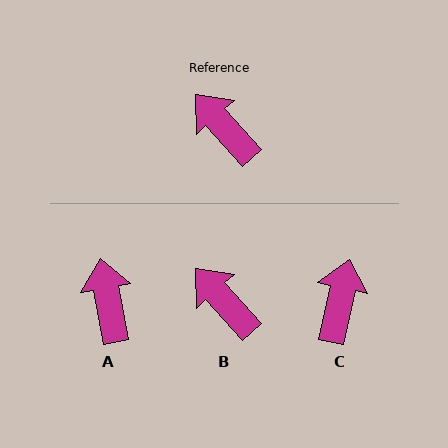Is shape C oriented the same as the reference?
No, it is off by about 54 degrees.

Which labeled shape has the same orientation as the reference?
B.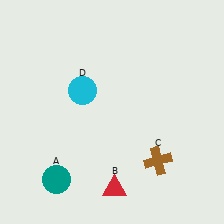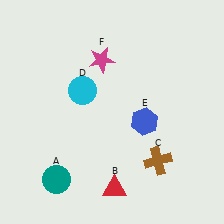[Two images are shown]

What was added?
A blue hexagon (E), a magenta star (F) were added in Image 2.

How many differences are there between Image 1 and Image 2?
There are 2 differences between the two images.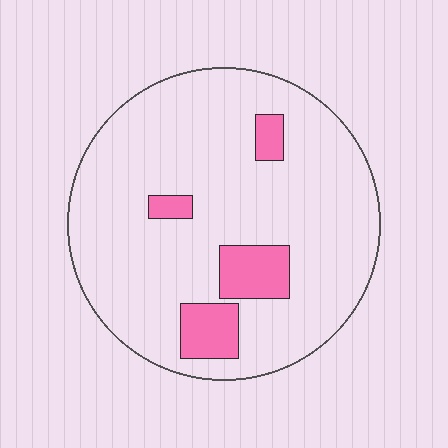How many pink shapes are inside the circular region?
4.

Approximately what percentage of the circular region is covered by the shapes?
Approximately 10%.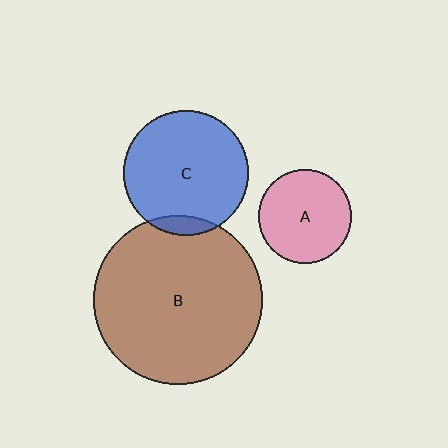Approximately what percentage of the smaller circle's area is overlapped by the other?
Approximately 10%.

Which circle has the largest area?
Circle B (brown).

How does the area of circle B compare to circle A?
Approximately 3.2 times.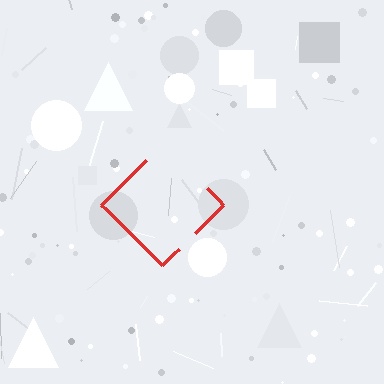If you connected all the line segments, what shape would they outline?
They would outline a diamond.